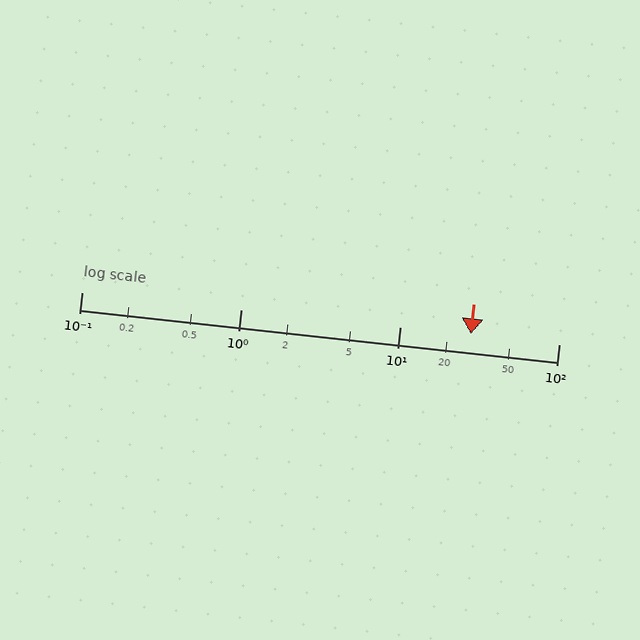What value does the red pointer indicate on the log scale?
The pointer indicates approximately 28.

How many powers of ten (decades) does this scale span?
The scale spans 3 decades, from 0.1 to 100.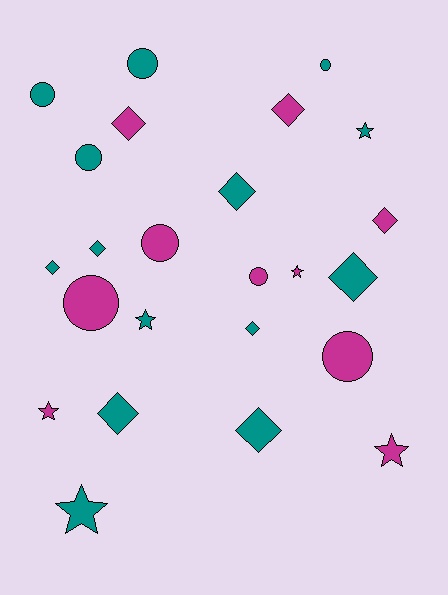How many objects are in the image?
There are 24 objects.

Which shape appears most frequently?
Diamond, with 10 objects.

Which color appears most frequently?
Teal, with 14 objects.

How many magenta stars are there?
There are 3 magenta stars.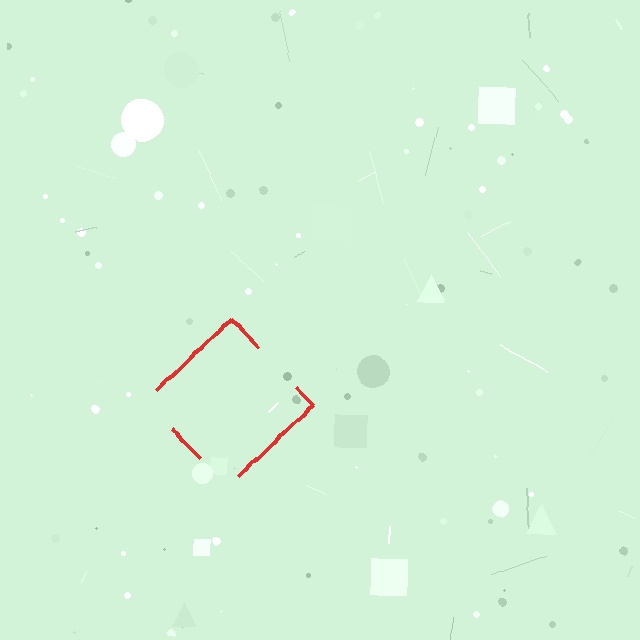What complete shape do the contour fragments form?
The contour fragments form a diamond.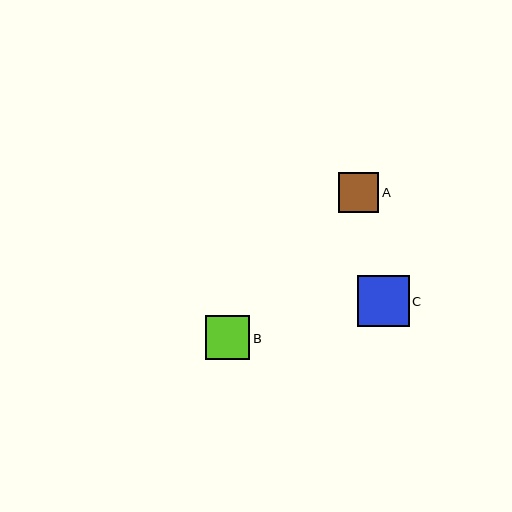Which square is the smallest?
Square A is the smallest with a size of approximately 40 pixels.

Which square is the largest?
Square C is the largest with a size of approximately 52 pixels.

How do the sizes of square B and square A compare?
Square B and square A are approximately the same size.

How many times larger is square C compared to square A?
Square C is approximately 1.3 times the size of square A.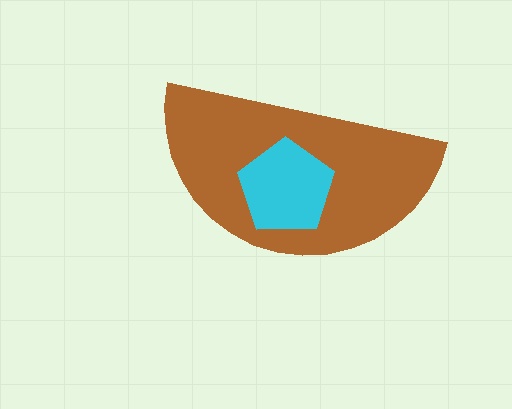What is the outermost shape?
The brown semicircle.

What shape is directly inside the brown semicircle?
The cyan pentagon.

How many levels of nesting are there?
2.